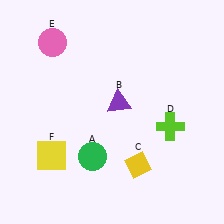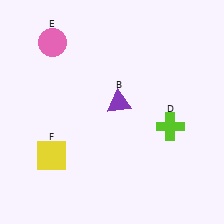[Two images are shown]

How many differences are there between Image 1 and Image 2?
There are 2 differences between the two images.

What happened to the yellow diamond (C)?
The yellow diamond (C) was removed in Image 2. It was in the bottom-right area of Image 1.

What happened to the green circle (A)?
The green circle (A) was removed in Image 2. It was in the bottom-left area of Image 1.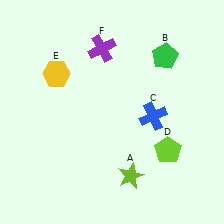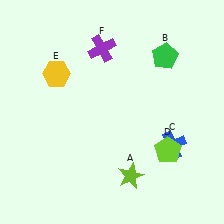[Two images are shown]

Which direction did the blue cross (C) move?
The blue cross (C) moved down.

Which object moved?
The blue cross (C) moved down.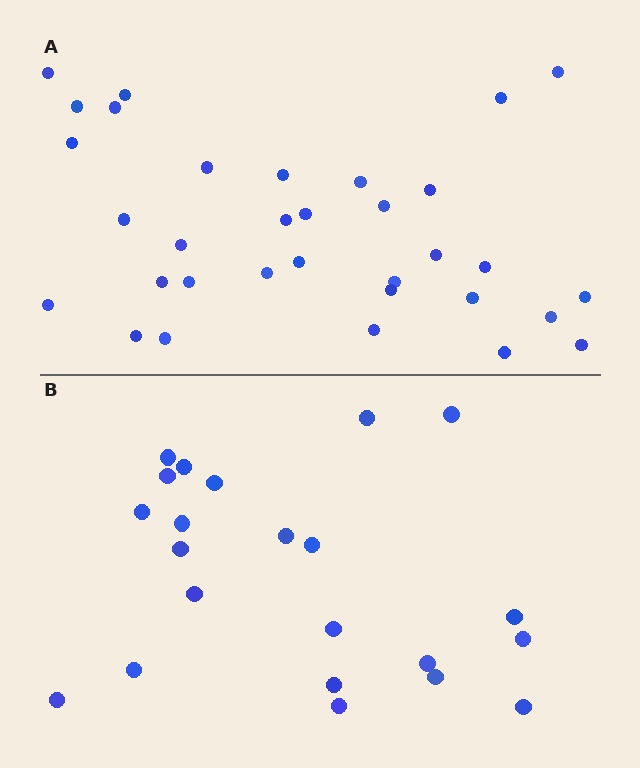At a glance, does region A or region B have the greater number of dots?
Region A (the top region) has more dots.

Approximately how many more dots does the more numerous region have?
Region A has roughly 12 or so more dots than region B.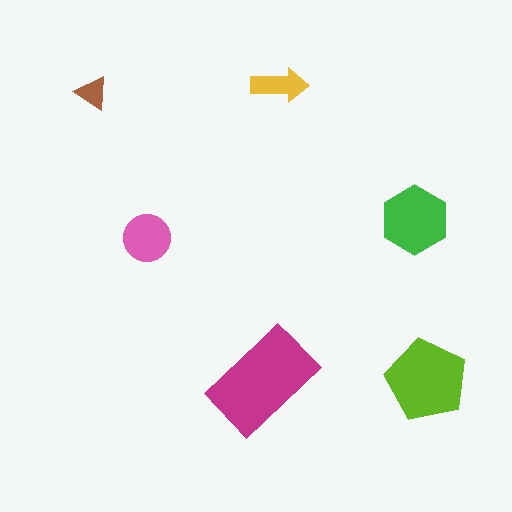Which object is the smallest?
The brown triangle.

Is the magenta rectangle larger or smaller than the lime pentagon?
Larger.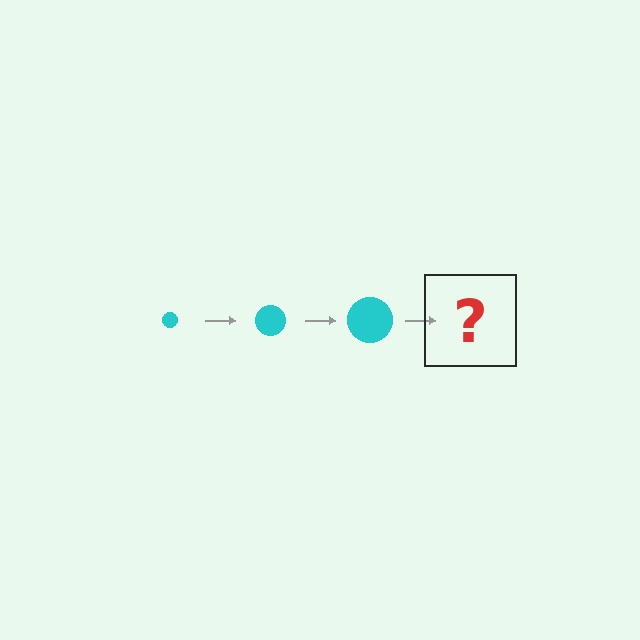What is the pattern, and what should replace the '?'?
The pattern is that the circle gets progressively larger each step. The '?' should be a cyan circle, larger than the previous one.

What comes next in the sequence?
The next element should be a cyan circle, larger than the previous one.